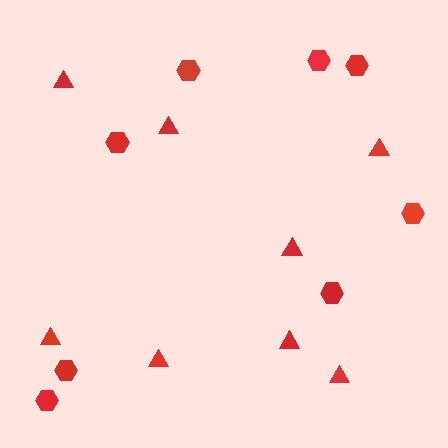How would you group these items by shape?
There are 2 groups: one group of hexagons (8) and one group of triangles (8).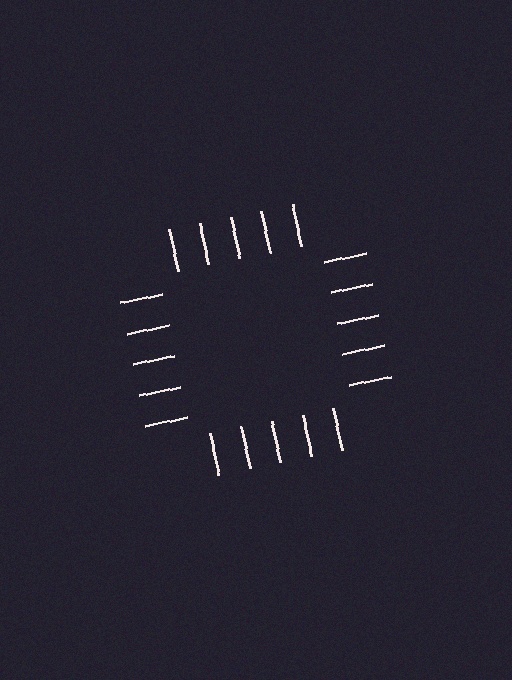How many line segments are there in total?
20 — 5 along each of the 4 edges.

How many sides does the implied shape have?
4 sides — the line-ends trace a square.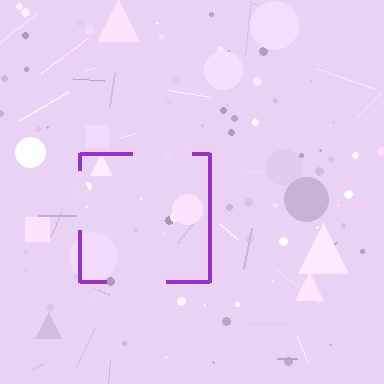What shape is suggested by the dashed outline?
The dashed outline suggests a square.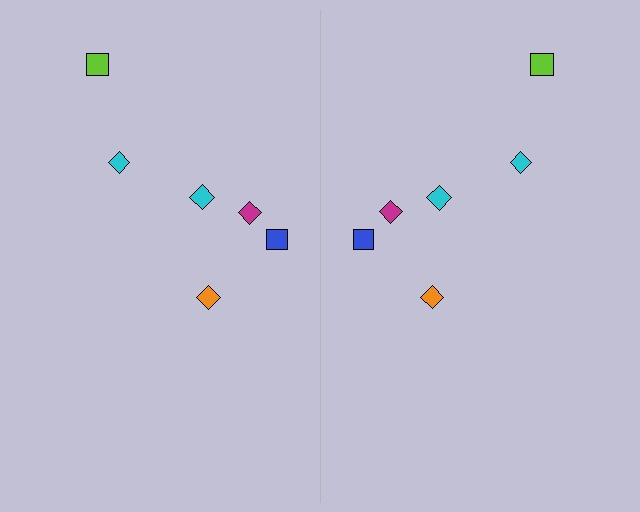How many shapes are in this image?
There are 12 shapes in this image.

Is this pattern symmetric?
Yes, this pattern has bilateral (reflection) symmetry.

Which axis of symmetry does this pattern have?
The pattern has a vertical axis of symmetry running through the center of the image.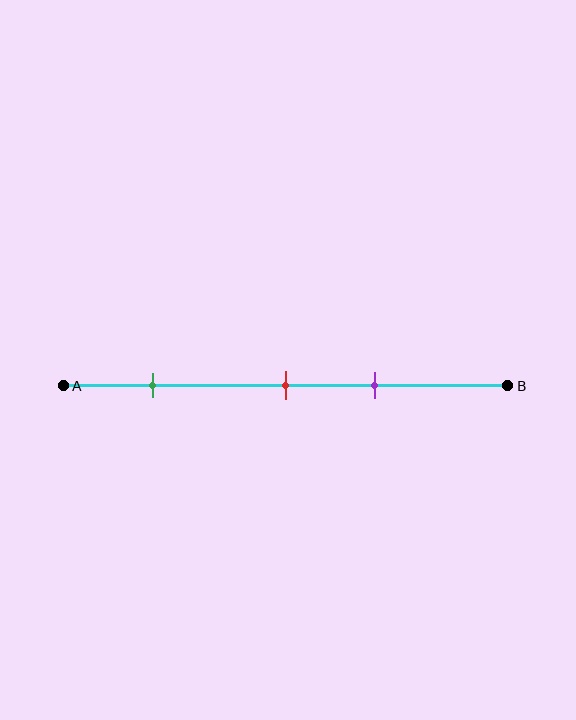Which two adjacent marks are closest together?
The red and purple marks are the closest adjacent pair.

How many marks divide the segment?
There are 3 marks dividing the segment.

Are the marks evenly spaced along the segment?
No, the marks are not evenly spaced.